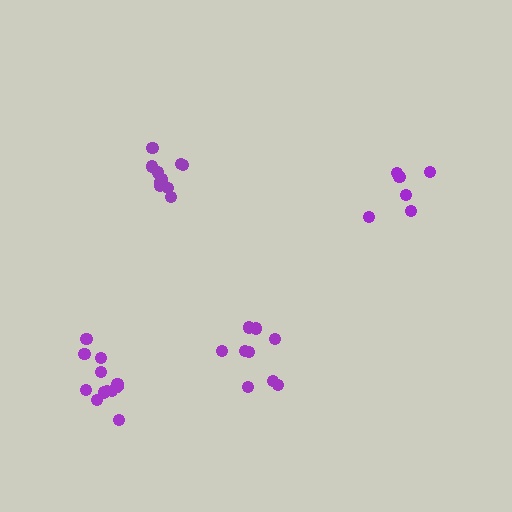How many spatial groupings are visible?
There are 4 spatial groupings.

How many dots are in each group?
Group 1: 11 dots, Group 2: 9 dots, Group 3: 6 dots, Group 4: 12 dots (38 total).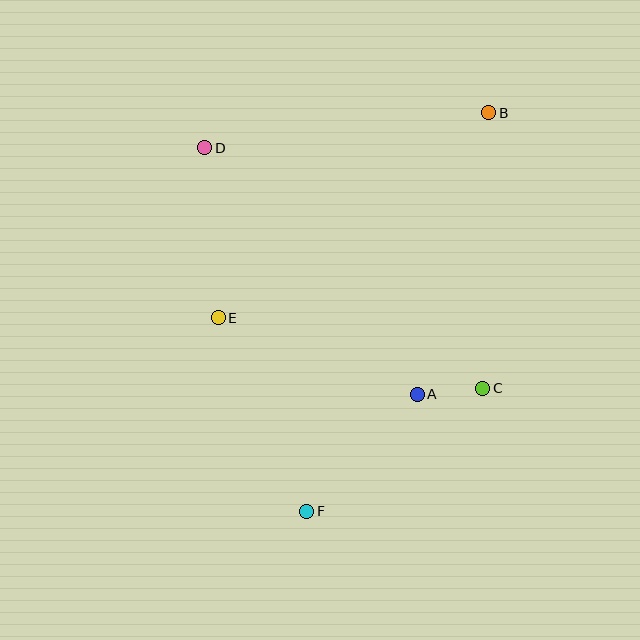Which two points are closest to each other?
Points A and C are closest to each other.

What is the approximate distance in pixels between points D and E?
The distance between D and E is approximately 170 pixels.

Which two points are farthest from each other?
Points B and F are farthest from each other.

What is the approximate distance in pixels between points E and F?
The distance between E and F is approximately 213 pixels.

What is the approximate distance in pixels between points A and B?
The distance between A and B is approximately 290 pixels.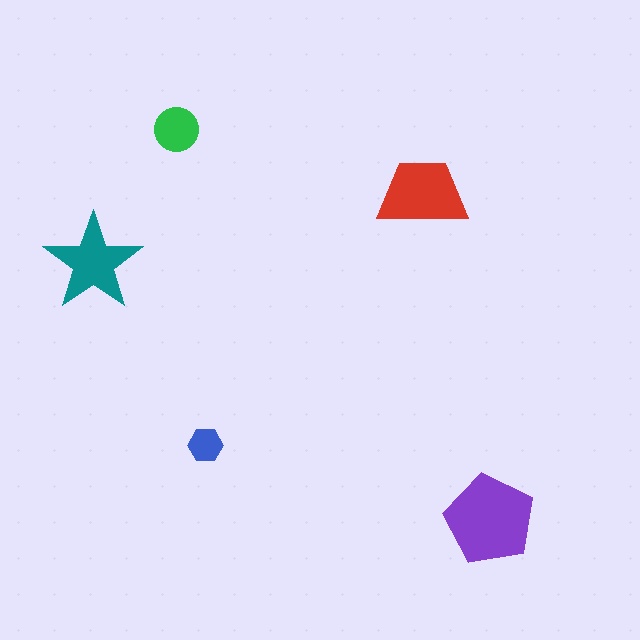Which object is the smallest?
The blue hexagon.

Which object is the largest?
The purple pentagon.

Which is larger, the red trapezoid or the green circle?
The red trapezoid.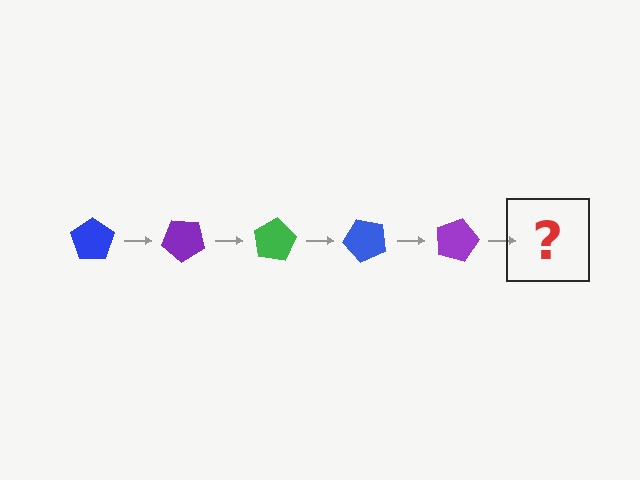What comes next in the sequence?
The next element should be a green pentagon, rotated 200 degrees from the start.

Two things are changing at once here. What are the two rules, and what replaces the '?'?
The two rules are that it rotates 40 degrees each step and the color cycles through blue, purple, and green. The '?' should be a green pentagon, rotated 200 degrees from the start.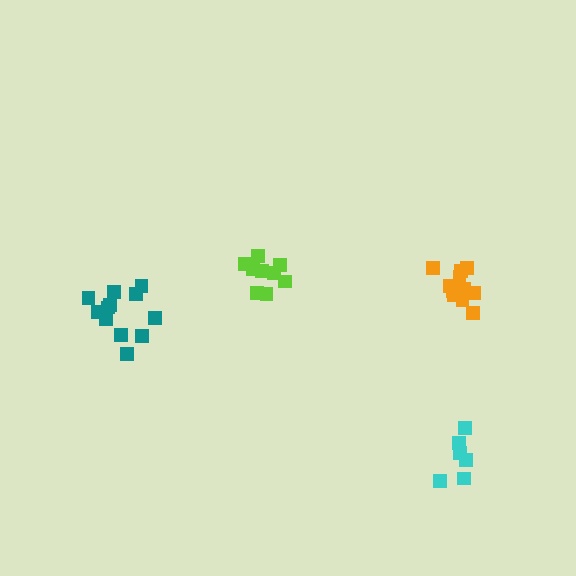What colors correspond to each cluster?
The clusters are colored: lime, cyan, orange, teal.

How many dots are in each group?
Group 1: 9 dots, Group 2: 6 dots, Group 3: 11 dots, Group 4: 12 dots (38 total).